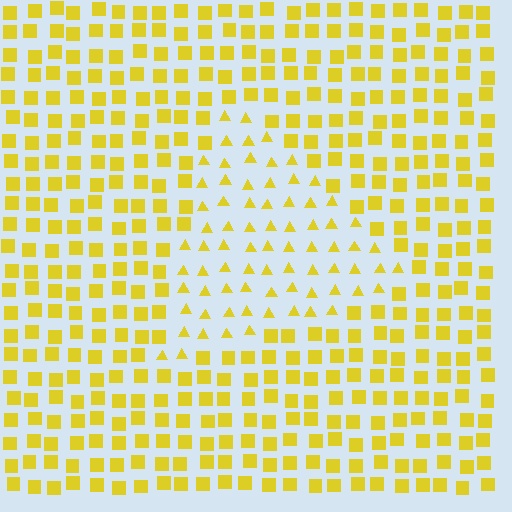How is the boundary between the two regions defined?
The boundary is defined by a change in element shape: triangles inside vs. squares outside. All elements share the same color and spacing.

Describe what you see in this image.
The image is filled with small yellow elements arranged in a uniform grid. A triangle-shaped region contains triangles, while the surrounding area contains squares. The boundary is defined purely by the change in element shape.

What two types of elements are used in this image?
The image uses triangles inside the triangle region and squares outside it.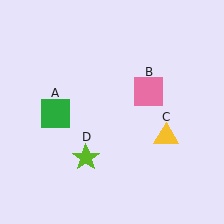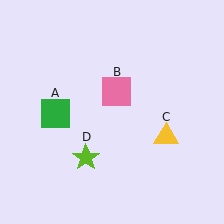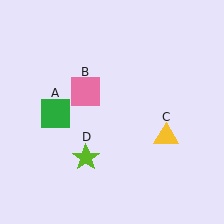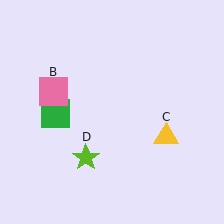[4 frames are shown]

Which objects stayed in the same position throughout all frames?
Green square (object A) and yellow triangle (object C) and lime star (object D) remained stationary.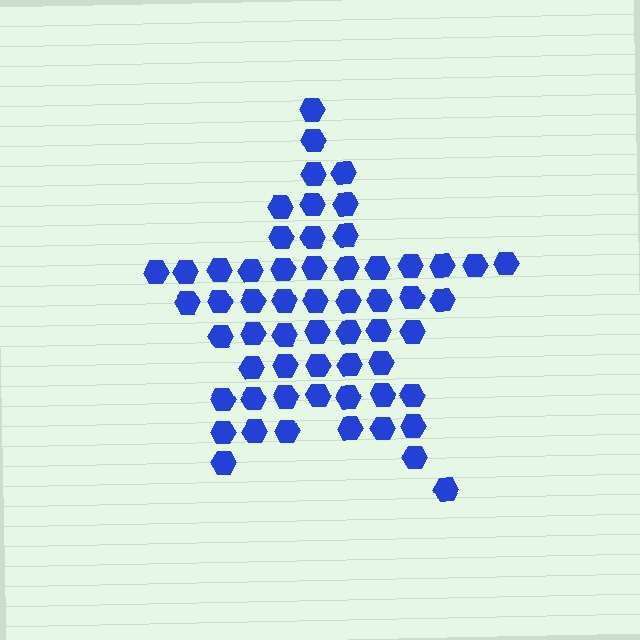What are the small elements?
The small elements are hexagons.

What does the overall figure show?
The overall figure shows a star.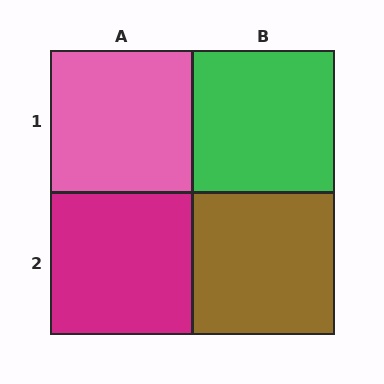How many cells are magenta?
1 cell is magenta.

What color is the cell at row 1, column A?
Pink.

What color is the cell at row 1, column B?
Green.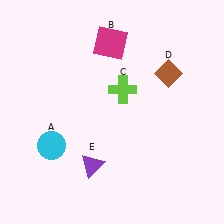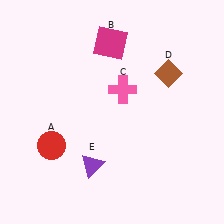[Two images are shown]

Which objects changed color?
A changed from cyan to red. C changed from lime to pink.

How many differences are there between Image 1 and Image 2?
There are 2 differences between the two images.